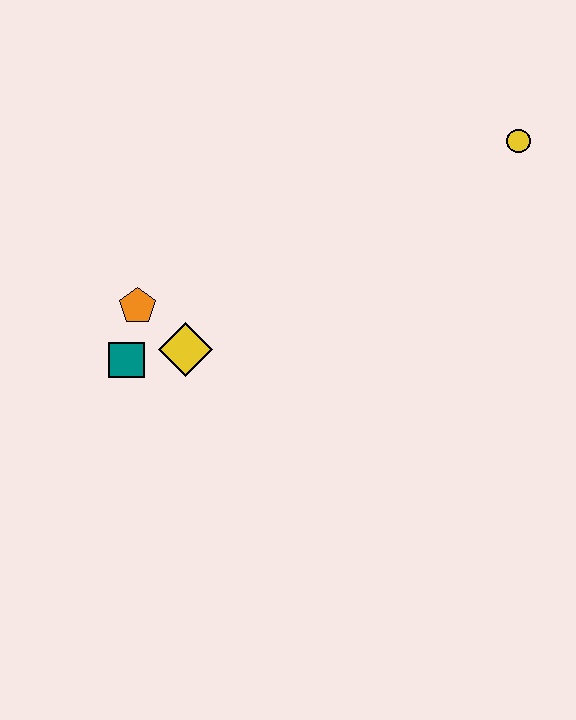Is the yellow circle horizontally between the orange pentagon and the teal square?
No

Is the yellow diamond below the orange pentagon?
Yes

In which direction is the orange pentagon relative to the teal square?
The orange pentagon is above the teal square.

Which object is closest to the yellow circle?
The yellow diamond is closest to the yellow circle.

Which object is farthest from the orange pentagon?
The yellow circle is farthest from the orange pentagon.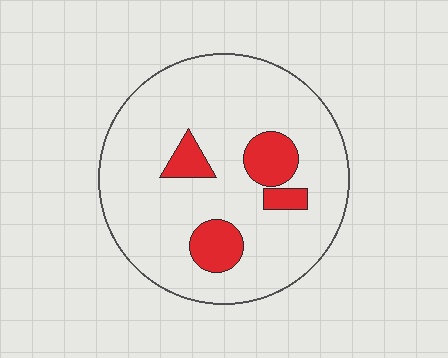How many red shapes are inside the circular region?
4.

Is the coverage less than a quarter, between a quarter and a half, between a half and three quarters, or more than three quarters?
Less than a quarter.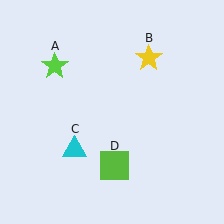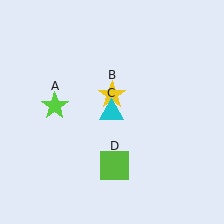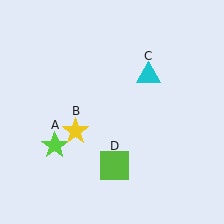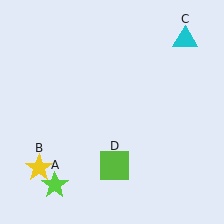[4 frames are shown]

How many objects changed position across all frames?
3 objects changed position: lime star (object A), yellow star (object B), cyan triangle (object C).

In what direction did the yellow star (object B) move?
The yellow star (object B) moved down and to the left.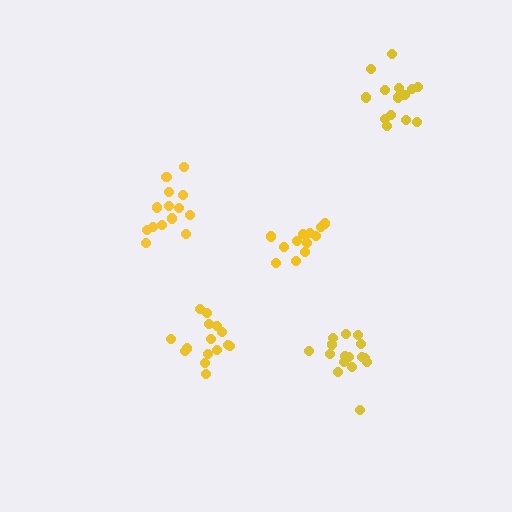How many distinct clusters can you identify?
There are 5 distinct clusters.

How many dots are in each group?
Group 1: 13 dots, Group 2: 15 dots, Group 3: 16 dots, Group 4: 14 dots, Group 5: 14 dots (72 total).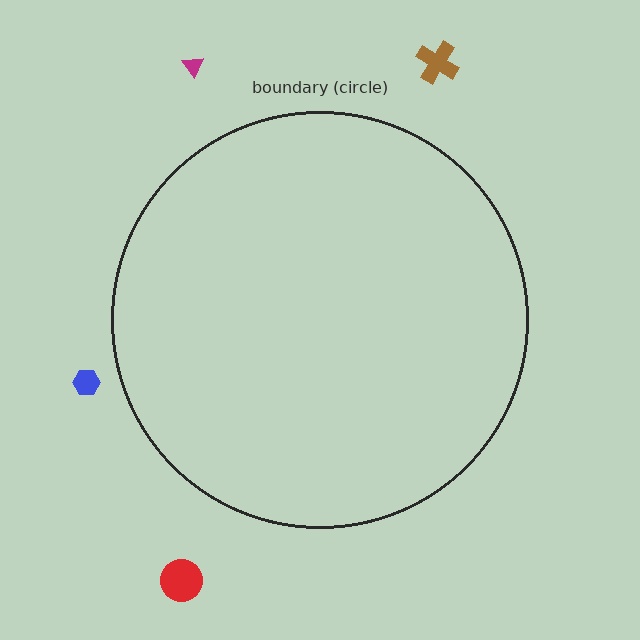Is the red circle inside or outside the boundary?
Outside.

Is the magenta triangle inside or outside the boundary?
Outside.